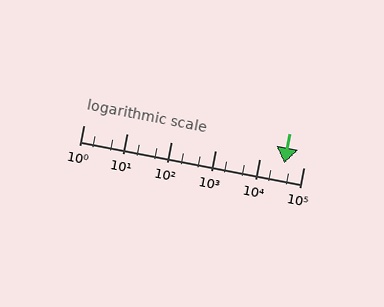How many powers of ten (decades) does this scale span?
The scale spans 5 decades, from 1 to 100000.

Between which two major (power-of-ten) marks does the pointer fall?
The pointer is between 10000 and 100000.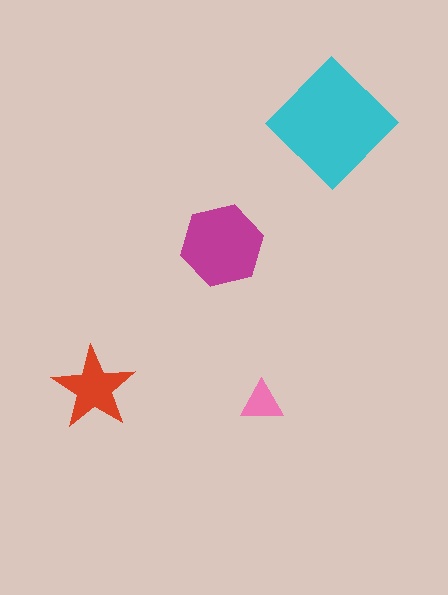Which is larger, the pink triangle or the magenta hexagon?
The magenta hexagon.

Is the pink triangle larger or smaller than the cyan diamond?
Smaller.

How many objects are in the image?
There are 4 objects in the image.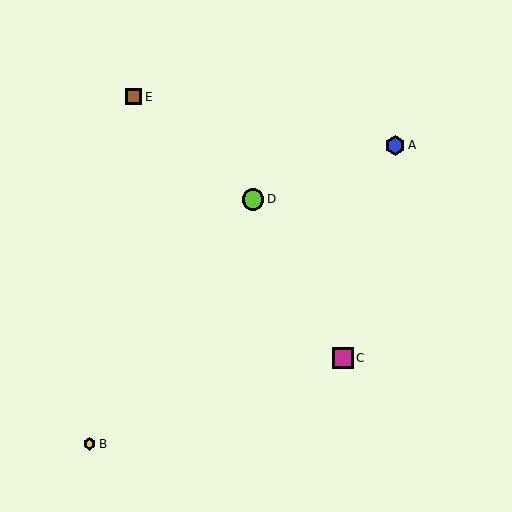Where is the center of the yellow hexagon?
The center of the yellow hexagon is at (89, 444).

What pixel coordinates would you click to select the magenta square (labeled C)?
Click at (343, 358) to select the magenta square C.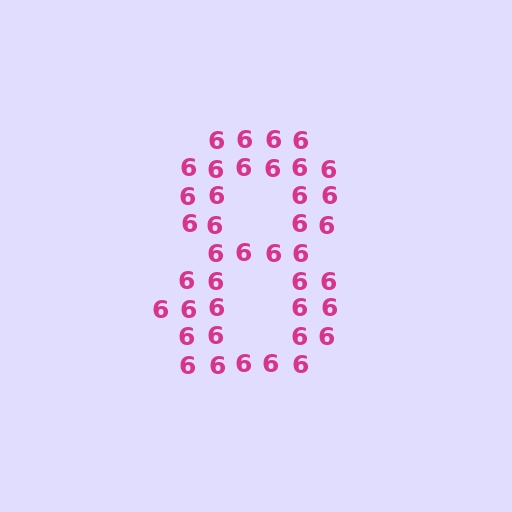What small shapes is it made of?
It is made of small digit 6's.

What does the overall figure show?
The overall figure shows the digit 8.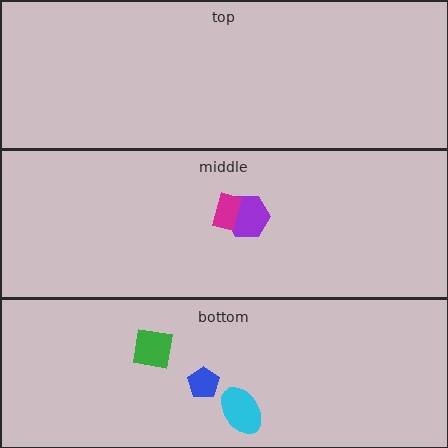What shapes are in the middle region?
The purple hexagon, the magenta rectangle.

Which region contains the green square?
The bottom region.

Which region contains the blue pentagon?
The bottom region.